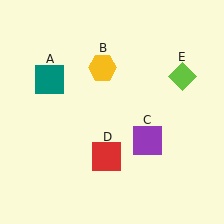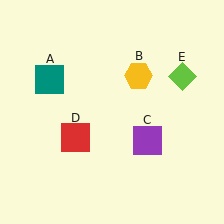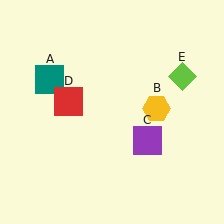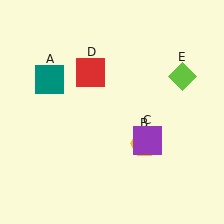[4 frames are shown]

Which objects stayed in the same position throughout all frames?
Teal square (object A) and purple square (object C) and lime diamond (object E) remained stationary.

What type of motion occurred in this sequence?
The yellow hexagon (object B), red square (object D) rotated clockwise around the center of the scene.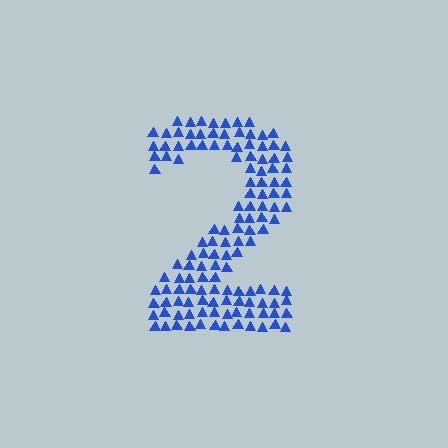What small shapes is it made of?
It is made of small triangles.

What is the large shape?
The large shape is the digit 2.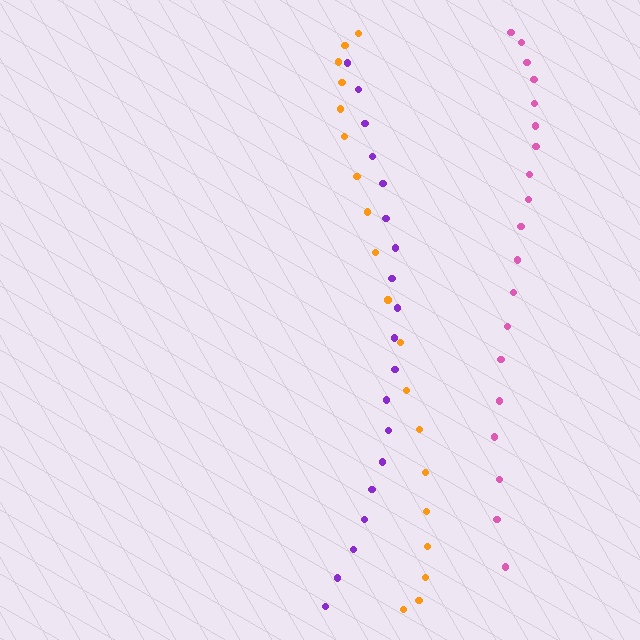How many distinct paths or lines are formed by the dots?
There are 3 distinct paths.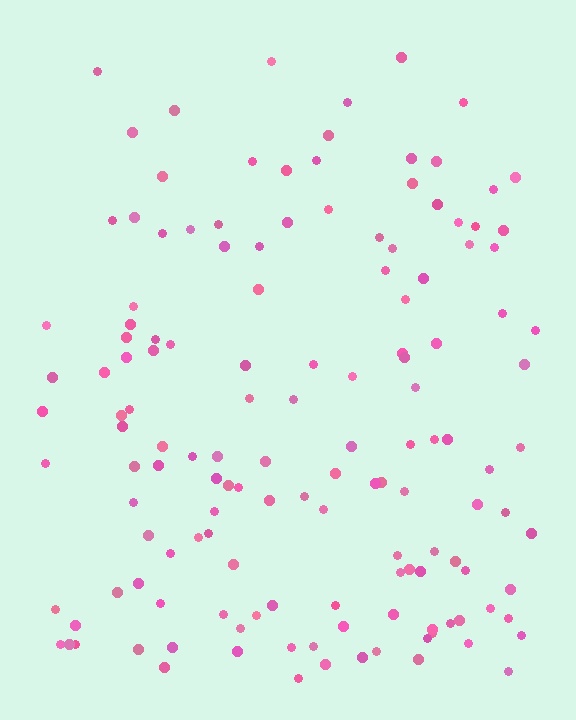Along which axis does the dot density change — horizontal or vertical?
Vertical.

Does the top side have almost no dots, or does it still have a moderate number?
Still a moderate number, just noticeably fewer than the bottom.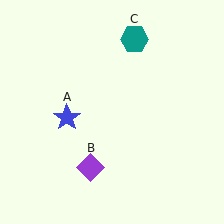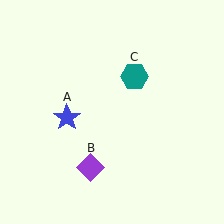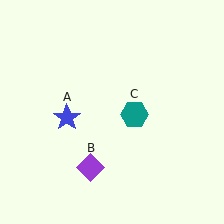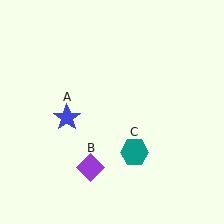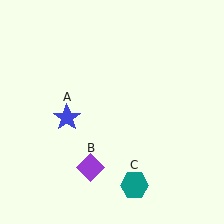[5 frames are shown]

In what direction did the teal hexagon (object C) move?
The teal hexagon (object C) moved down.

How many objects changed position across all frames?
1 object changed position: teal hexagon (object C).